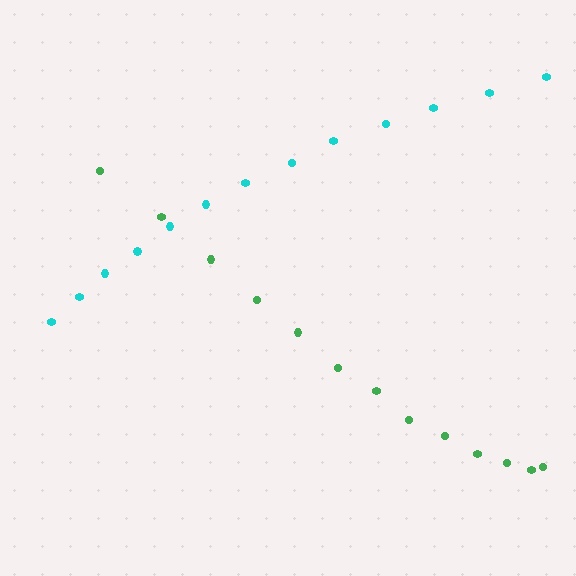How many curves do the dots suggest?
There are 2 distinct paths.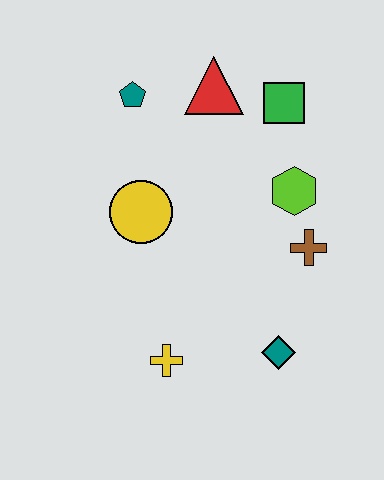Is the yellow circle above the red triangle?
No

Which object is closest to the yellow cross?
The teal diamond is closest to the yellow cross.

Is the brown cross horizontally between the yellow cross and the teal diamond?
No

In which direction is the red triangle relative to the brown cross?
The red triangle is above the brown cross.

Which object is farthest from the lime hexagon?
The yellow cross is farthest from the lime hexagon.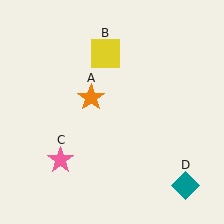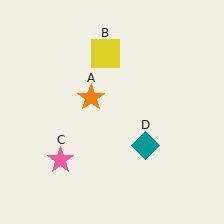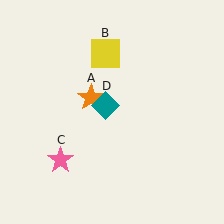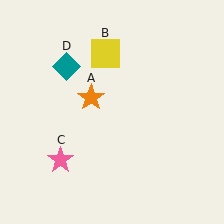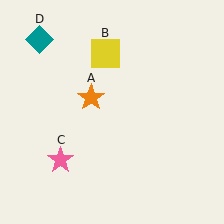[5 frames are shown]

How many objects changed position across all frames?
1 object changed position: teal diamond (object D).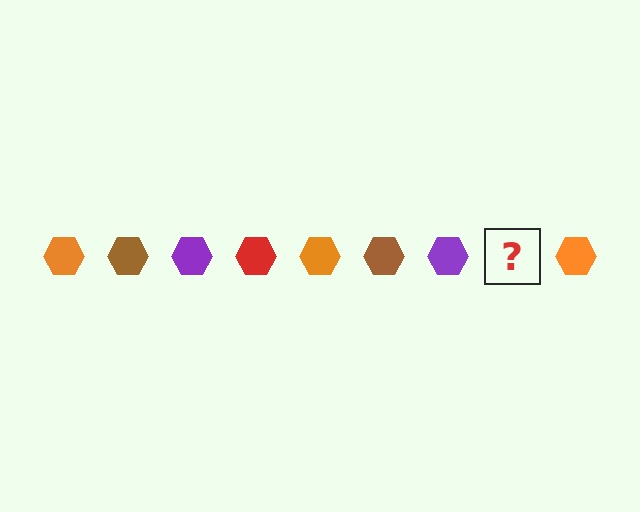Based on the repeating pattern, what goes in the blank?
The blank should be a red hexagon.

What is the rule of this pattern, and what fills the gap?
The rule is that the pattern cycles through orange, brown, purple, red hexagons. The gap should be filled with a red hexagon.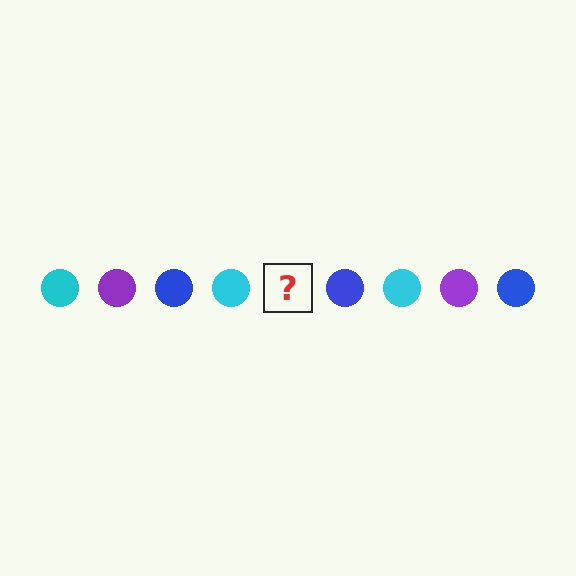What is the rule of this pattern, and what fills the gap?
The rule is that the pattern cycles through cyan, purple, blue circles. The gap should be filled with a purple circle.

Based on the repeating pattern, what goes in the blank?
The blank should be a purple circle.